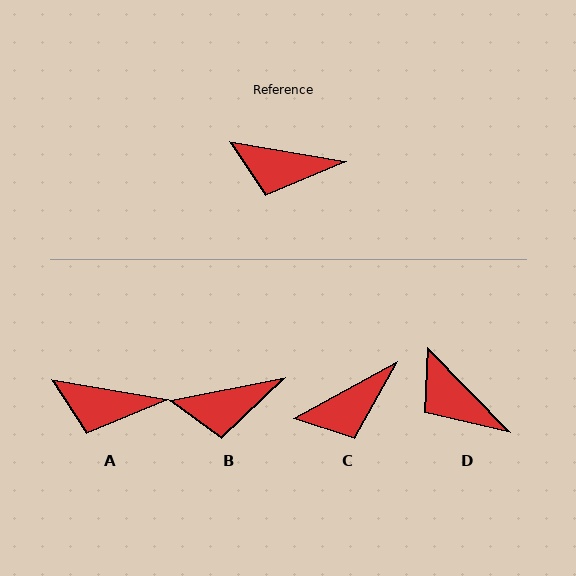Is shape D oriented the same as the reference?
No, it is off by about 36 degrees.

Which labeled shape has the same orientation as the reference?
A.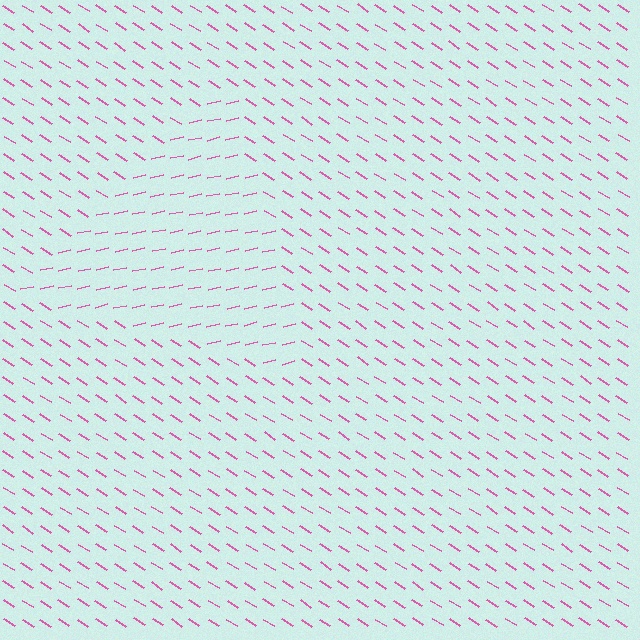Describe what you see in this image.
The image is filled with small pink line segments. A triangle region in the image has lines oriented differently from the surrounding lines, creating a visible texture boundary.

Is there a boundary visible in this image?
Yes, there is a texture boundary formed by a change in line orientation.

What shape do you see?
I see a triangle.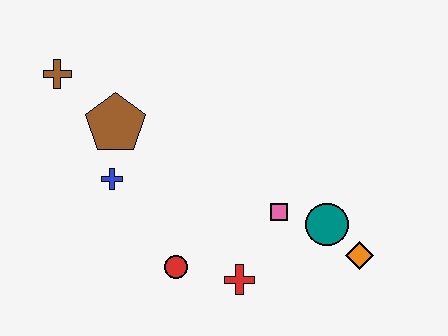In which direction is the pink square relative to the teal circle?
The pink square is to the left of the teal circle.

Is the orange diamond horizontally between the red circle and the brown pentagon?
No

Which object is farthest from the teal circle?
The brown cross is farthest from the teal circle.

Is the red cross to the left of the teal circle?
Yes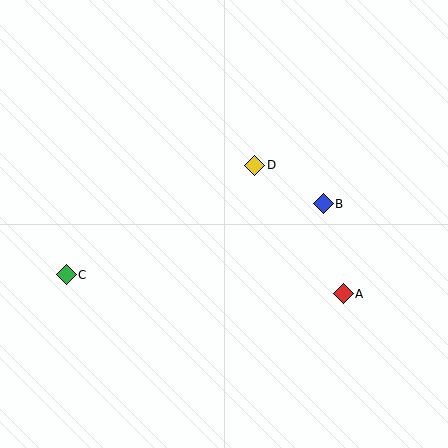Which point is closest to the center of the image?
Point D at (255, 165) is closest to the center.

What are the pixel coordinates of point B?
Point B is at (323, 204).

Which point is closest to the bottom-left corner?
Point C is closest to the bottom-left corner.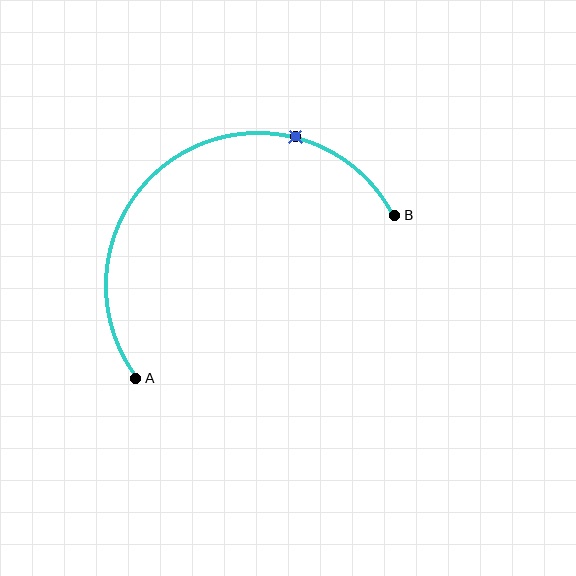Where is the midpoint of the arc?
The arc midpoint is the point on the curve farthest from the straight line joining A and B. It sits above that line.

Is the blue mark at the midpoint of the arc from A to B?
No. The blue mark lies on the arc but is closer to endpoint B. The arc midpoint would be at the point on the curve equidistant along the arc from both A and B.